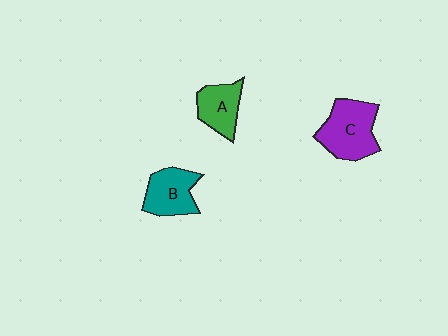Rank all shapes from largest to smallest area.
From largest to smallest: C (purple), B (teal), A (green).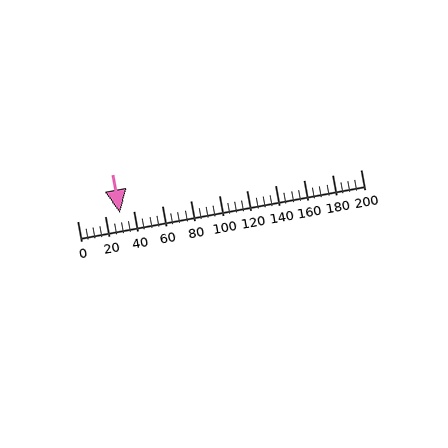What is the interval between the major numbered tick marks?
The major tick marks are spaced 20 units apart.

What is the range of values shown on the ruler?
The ruler shows values from 0 to 200.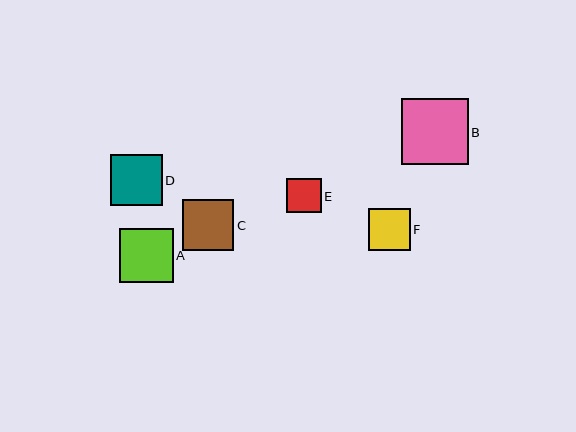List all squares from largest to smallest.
From largest to smallest: B, A, D, C, F, E.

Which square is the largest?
Square B is the largest with a size of approximately 67 pixels.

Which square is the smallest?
Square E is the smallest with a size of approximately 35 pixels.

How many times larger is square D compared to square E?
Square D is approximately 1.5 times the size of square E.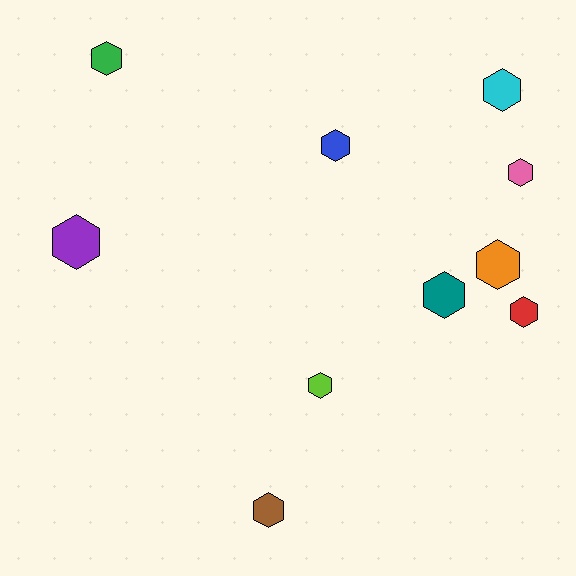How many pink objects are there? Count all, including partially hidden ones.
There is 1 pink object.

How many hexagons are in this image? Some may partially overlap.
There are 10 hexagons.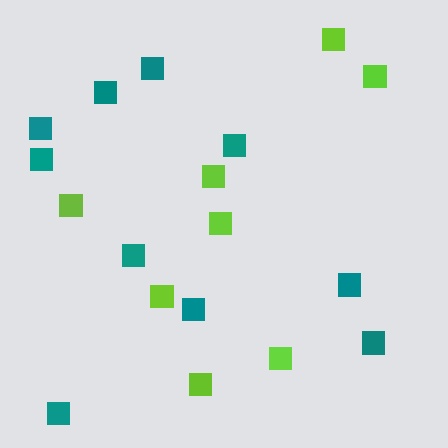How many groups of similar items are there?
There are 2 groups: one group of lime squares (8) and one group of teal squares (10).